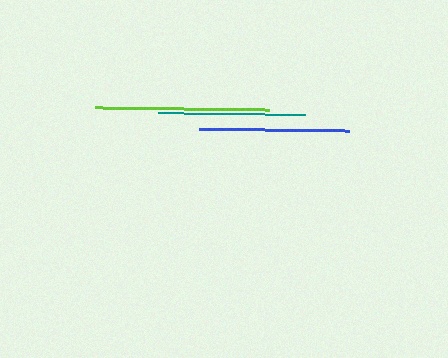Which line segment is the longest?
The lime line is the longest at approximately 174 pixels.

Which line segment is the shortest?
The teal line is the shortest at approximately 148 pixels.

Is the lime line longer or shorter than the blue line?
The lime line is longer than the blue line.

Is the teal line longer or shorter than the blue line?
The blue line is longer than the teal line.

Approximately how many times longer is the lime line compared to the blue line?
The lime line is approximately 1.2 times the length of the blue line.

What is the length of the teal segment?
The teal segment is approximately 148 pixels long.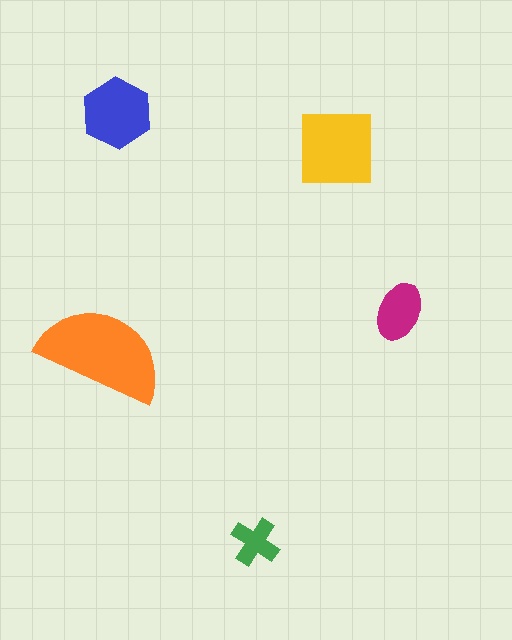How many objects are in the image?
There are 5 objects in the image.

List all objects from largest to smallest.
The orange semicircle, the yellow square, the blue hexagon, the magenta ellipse, the green cross.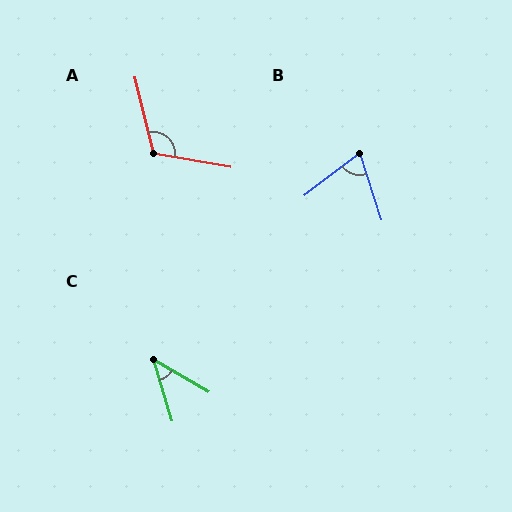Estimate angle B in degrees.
Approximately 70 degrees.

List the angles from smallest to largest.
C (43°), B (70°), A (113°).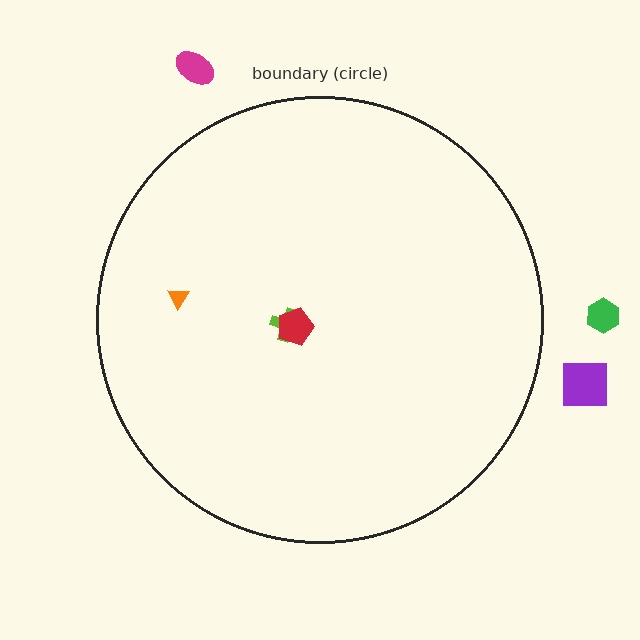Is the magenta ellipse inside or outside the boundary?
Outside.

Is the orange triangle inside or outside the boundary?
Inside.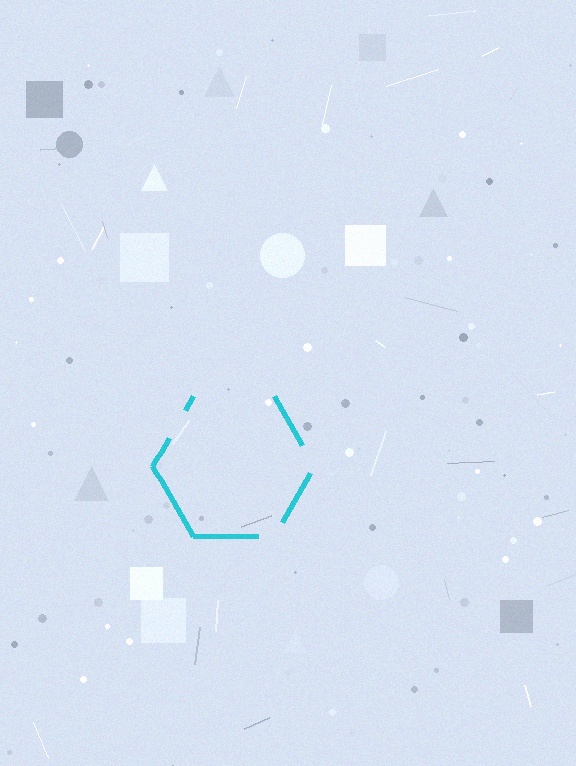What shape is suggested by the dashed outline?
The dashed outline suggests a hexagon.